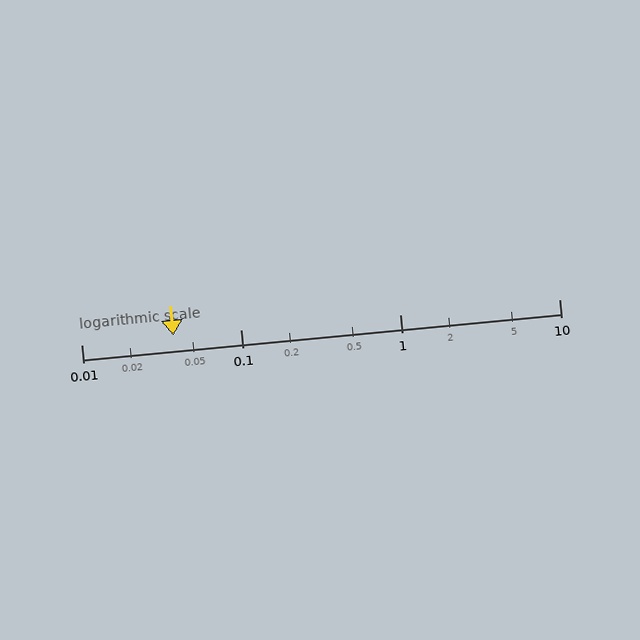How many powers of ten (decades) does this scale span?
The scale spans 3 decades, from 0.01 to 10.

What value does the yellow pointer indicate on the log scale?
The pointer indicates approximately 0.038.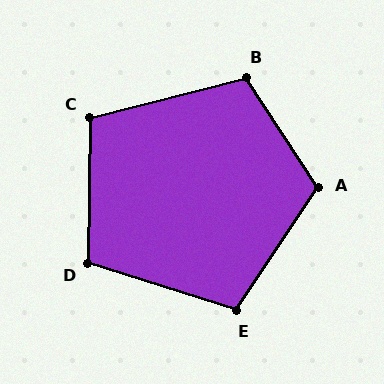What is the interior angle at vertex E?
Approximately 106 degrees (obtuse).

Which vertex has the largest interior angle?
A, at approximately 113 degrees.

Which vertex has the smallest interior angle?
C, at approximately 105 degrees.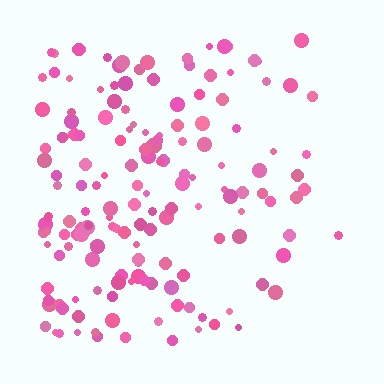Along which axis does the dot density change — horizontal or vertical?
Horizontal.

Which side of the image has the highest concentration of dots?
The left.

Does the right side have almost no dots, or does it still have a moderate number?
Still a moderate number, just noticeably fewer than the left.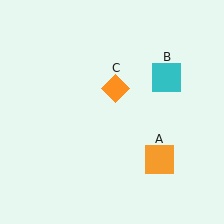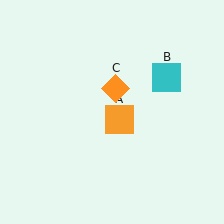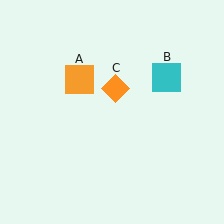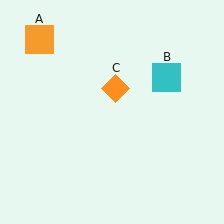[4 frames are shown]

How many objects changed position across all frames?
1 object changed position: orange square (object A).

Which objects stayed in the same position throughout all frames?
Cyan square (object B) and orange diamond (object C) remained stationary.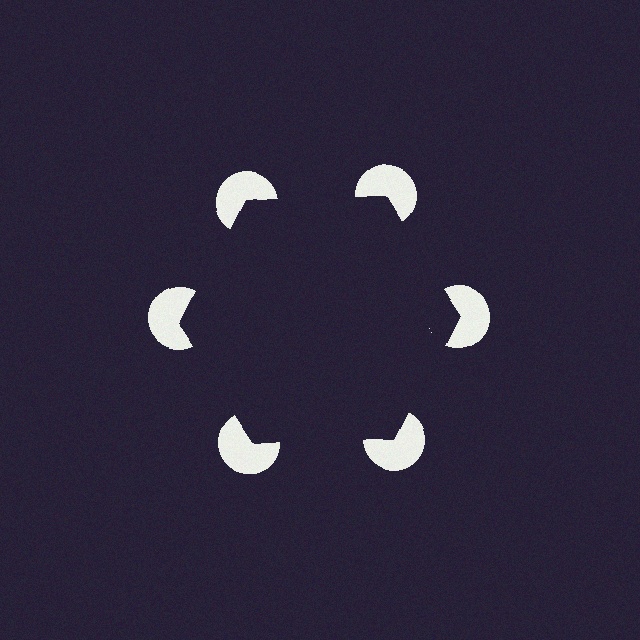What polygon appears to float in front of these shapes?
An illusory hexagon — its edges are inferred from the aligned wedge cuts in the pac-man discs, not physically drawn.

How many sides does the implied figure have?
6 sides.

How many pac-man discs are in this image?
There are 6 — one at each vertex of the illusory hexagon.